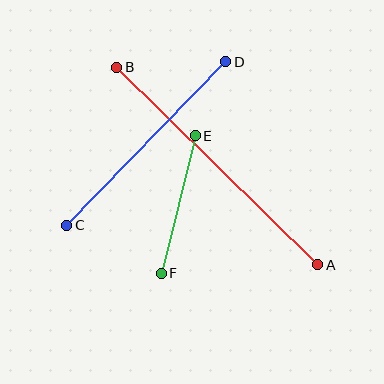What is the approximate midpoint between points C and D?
The midpoint is at approximately (146, 144) pixels.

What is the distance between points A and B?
The distance is approximately 282 pixels.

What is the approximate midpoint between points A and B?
The midpoint is at approximately (217, 166) pixels.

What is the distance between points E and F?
The distance is approximately 142 pixels.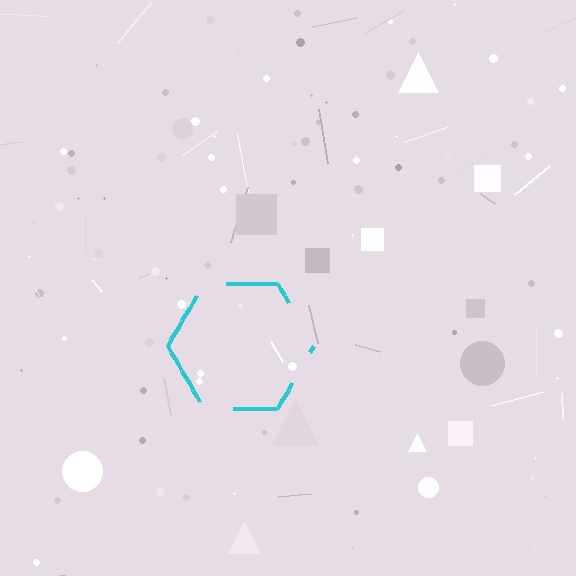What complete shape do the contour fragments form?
The contour fragments form a hexagon.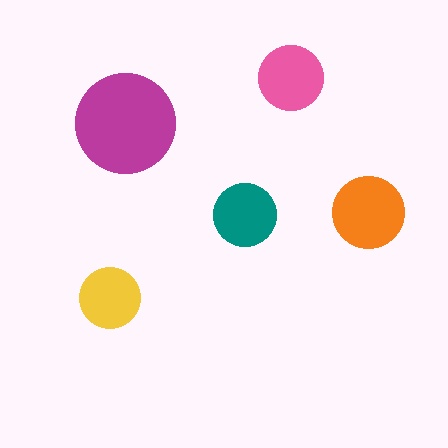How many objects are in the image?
There are 5 objects in the image.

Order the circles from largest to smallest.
the magenta one, the orange one, the pink one, the teal one, the yellow one.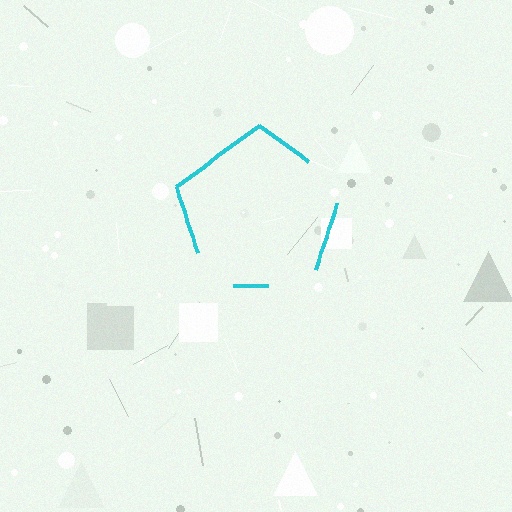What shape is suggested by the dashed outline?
The dashed outline suggests a pentagon.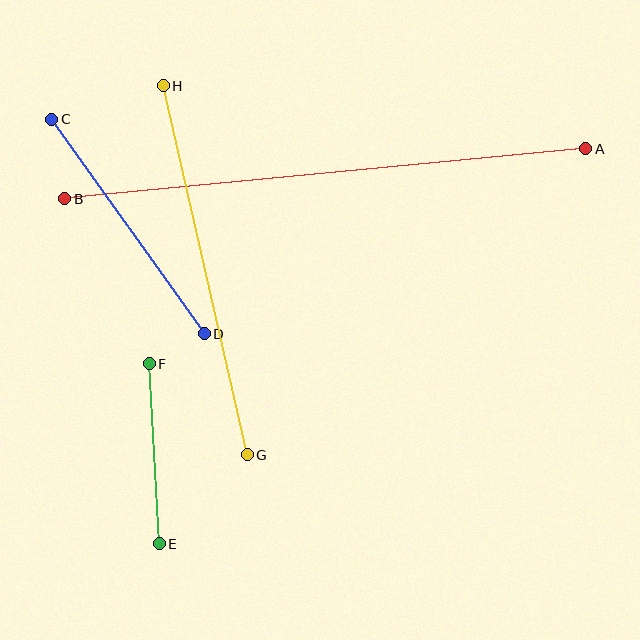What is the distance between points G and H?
The distance is approximately 379 pixels.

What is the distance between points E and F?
The distance is approximately 180 pixels.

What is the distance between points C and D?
The distance is approximately 264 pixels.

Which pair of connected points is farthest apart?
Points A and B are farthest apart.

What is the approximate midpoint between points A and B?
The midpoint is at approximately (325, 174) pixels.